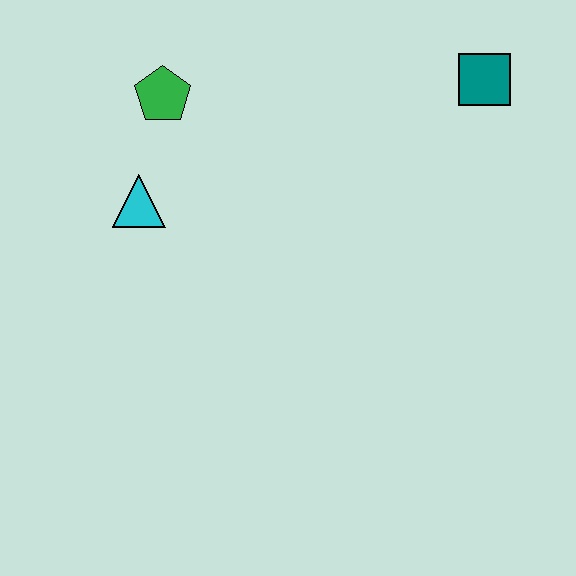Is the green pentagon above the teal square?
No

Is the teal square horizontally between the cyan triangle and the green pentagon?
No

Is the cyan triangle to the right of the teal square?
No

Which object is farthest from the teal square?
The cyan triangle is farthest from the teal square.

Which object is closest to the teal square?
The green pentagon is closest to the teal square.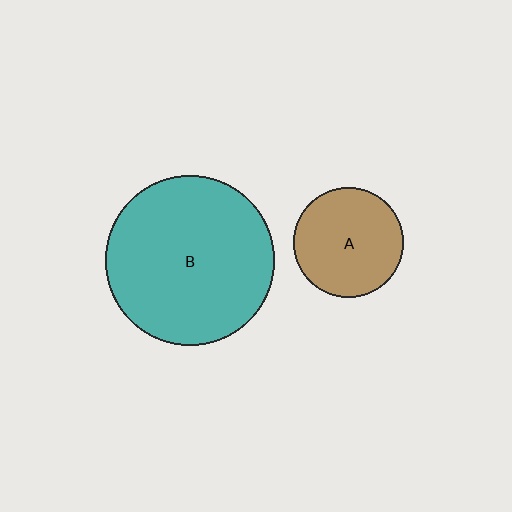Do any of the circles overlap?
No, none of the circles overlap.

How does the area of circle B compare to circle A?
Approximately 2.4 times.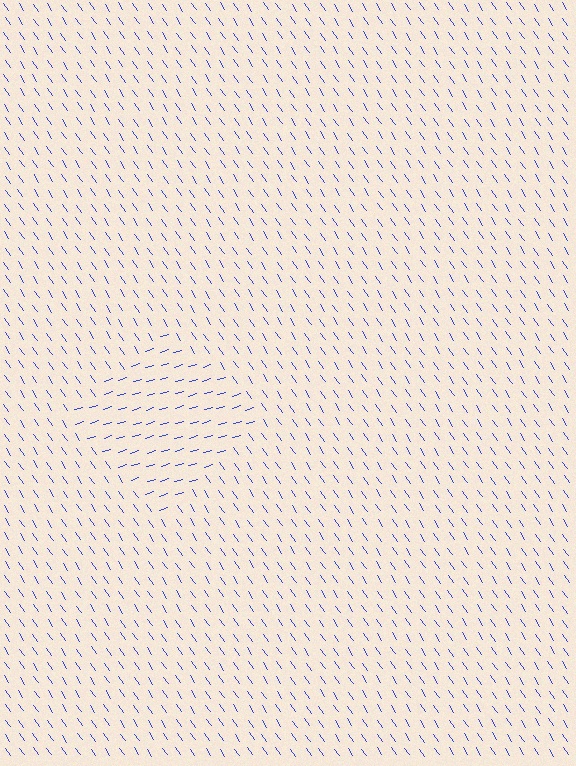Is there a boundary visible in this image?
Yes, there is a texture boundary formed by a change in line orientation.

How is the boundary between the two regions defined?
The boundary is defined purely by a change in line orientation (approximately 72 degrees difference). All lines are the same color and thickness.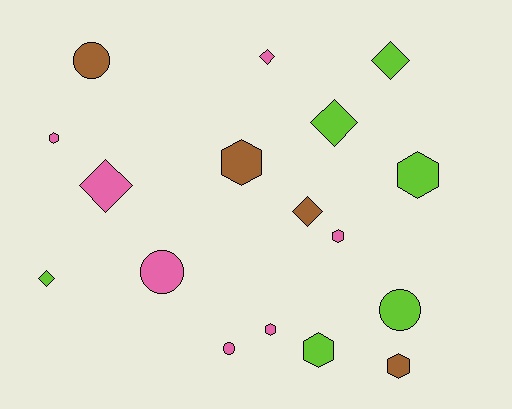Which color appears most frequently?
Pink, with 7 objects.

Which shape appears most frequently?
Hexagon, with 7 objects.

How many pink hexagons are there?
There are 3 pink hexagons.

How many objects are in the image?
There are 17 objects.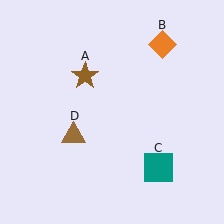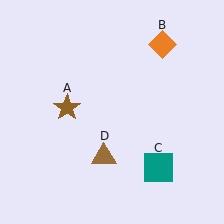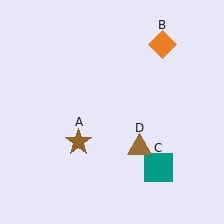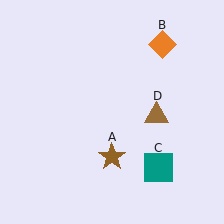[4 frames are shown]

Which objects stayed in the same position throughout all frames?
Orange diamond (object B) and teal square (object C) remained stationary.